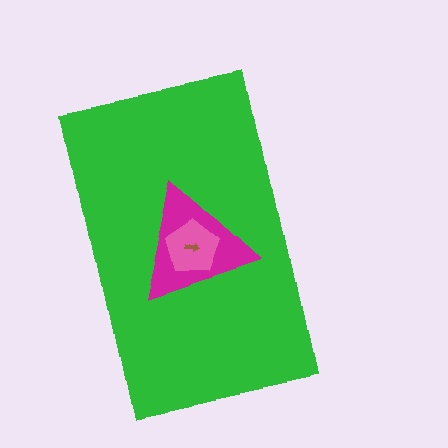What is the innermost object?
The brown arrow.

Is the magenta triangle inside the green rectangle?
Yes.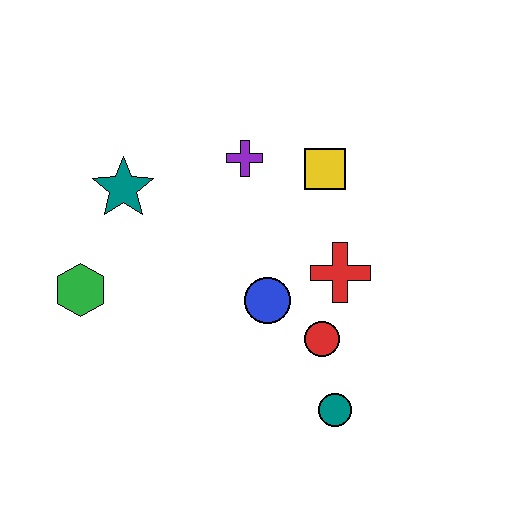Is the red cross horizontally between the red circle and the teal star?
No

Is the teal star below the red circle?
No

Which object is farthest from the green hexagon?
The teal circle is farthest from the green hexagon.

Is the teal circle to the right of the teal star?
Yes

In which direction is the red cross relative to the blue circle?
The red cross is to the right of the blue circle.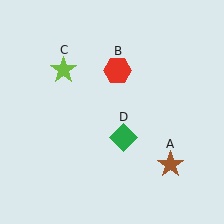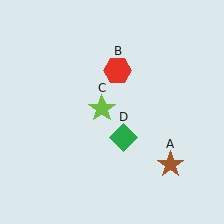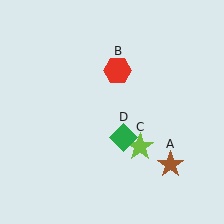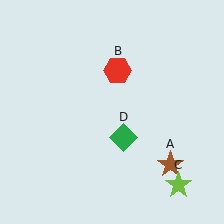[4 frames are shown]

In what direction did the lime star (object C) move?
The lime star (object C) moved down and to the right.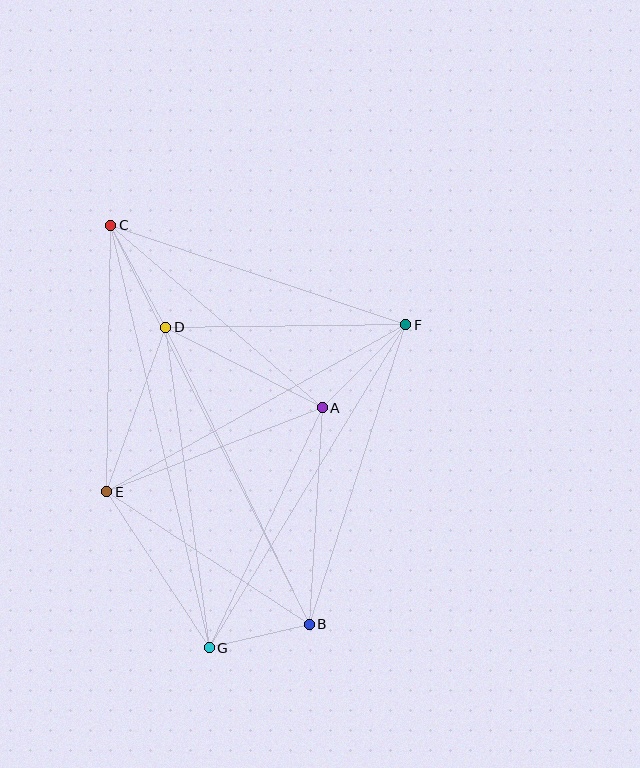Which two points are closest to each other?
Points B and G are closest to each other.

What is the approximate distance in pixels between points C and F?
The distance between C and F is approximately 312 pixels.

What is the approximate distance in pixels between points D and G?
The distance between D and G is approximately 323 pixels.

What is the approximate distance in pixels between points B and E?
The distance between B and E is approximately 242 pixels.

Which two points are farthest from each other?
Points B and C are farthest from each other.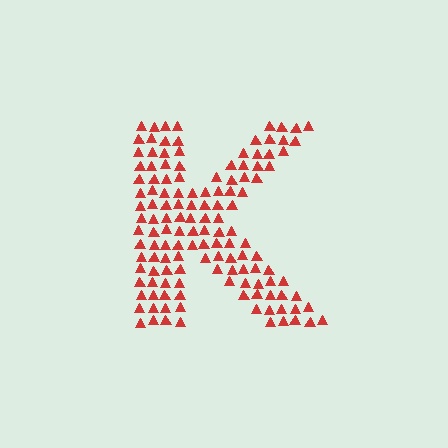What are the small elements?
The small elements are triangles.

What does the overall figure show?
The overall figure shows the letter K.